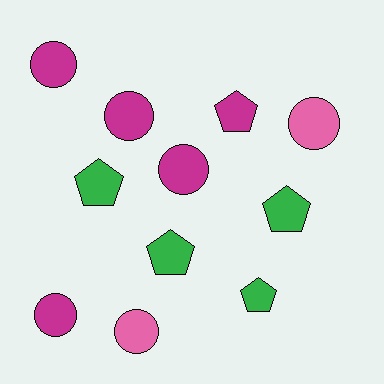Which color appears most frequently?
Magenta, with 5 objects.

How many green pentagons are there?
There are 4 green pentagons.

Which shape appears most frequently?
Circle, with 6 objects.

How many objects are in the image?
There are 11 objects.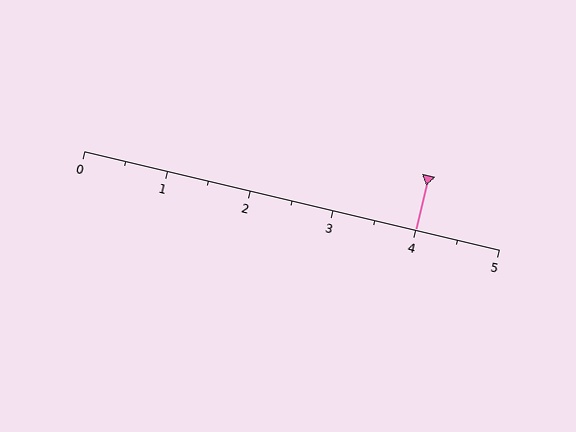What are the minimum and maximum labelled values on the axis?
The axis runs from 0 to 5.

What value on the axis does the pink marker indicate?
The marker indicates approximately 4.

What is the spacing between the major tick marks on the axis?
The major ticks are spaced 1 apart.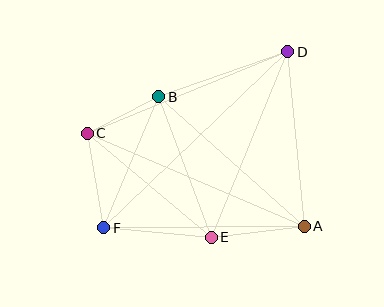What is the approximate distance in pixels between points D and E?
The distance between D and E is approximately 200 pixels.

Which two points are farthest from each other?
Points D and F are farthest from each other.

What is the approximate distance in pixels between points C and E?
The distance between C and E is approximately 161 pixels.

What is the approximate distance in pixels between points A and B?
The distance between A and B is approximately 195 pixels.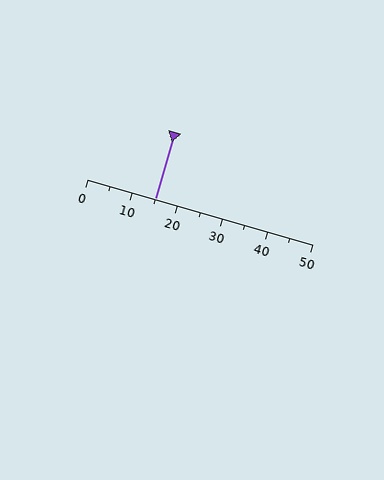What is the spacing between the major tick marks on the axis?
The major ticks are spaced 10 apart.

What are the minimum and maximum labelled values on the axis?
The axis runs from 0 to 50.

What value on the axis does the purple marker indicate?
The marker indicates approximately 15.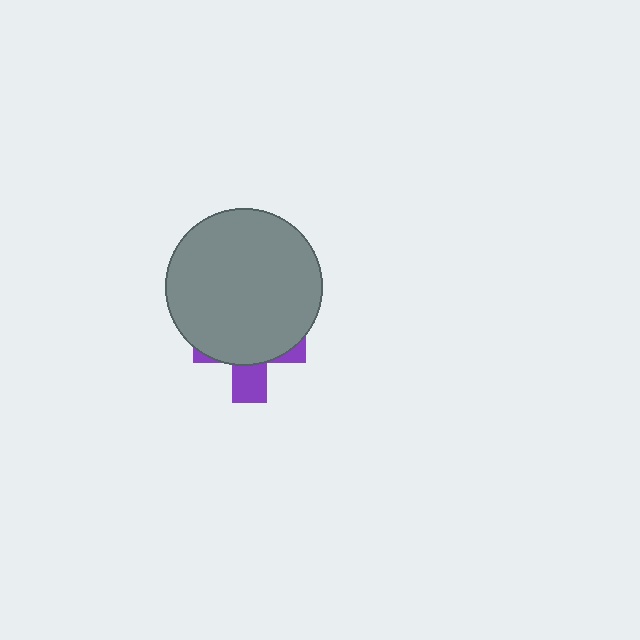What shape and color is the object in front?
The object in front is a gray circle.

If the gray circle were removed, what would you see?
You would see the complete purple cross.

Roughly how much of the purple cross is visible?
A small part of it is visible (roughly 30%).